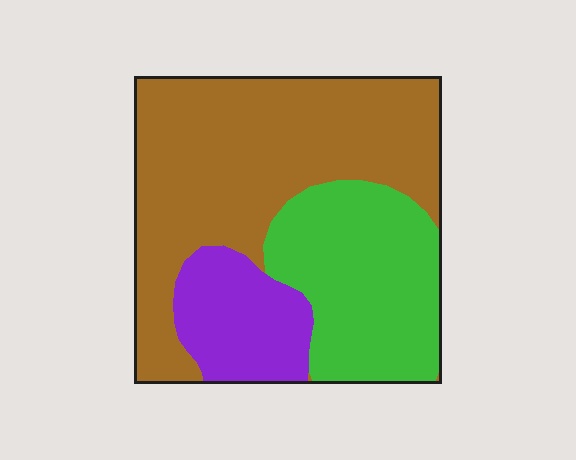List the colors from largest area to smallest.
From largest to smallest: brown, green, purple.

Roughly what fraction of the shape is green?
Green takes up about one third (1/3) of the shape.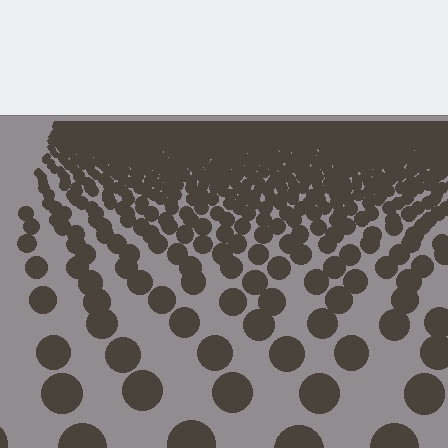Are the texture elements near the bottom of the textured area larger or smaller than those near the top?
Larger. Near the bottom, elements are closer to the viewer and appear at a bigger on-screen size.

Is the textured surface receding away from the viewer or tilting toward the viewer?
The surface is receding away from the viewer. Texture elements get smaller and denser toward the top.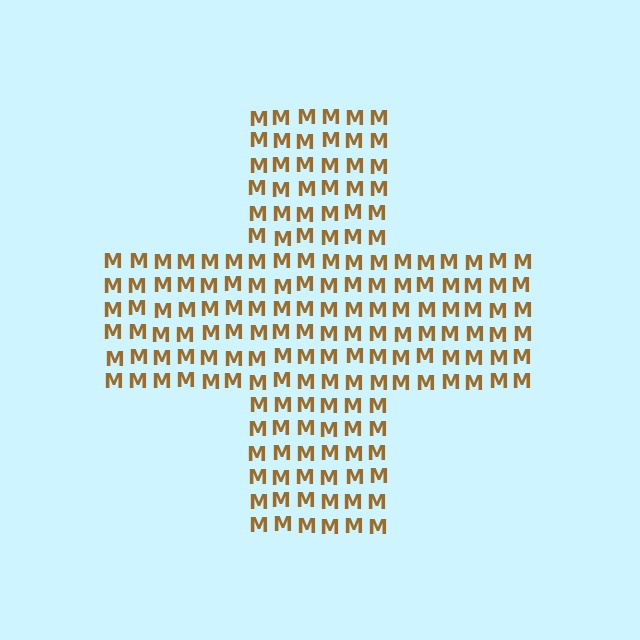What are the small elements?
The small elements are letter M's.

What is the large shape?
The large shape is a cross.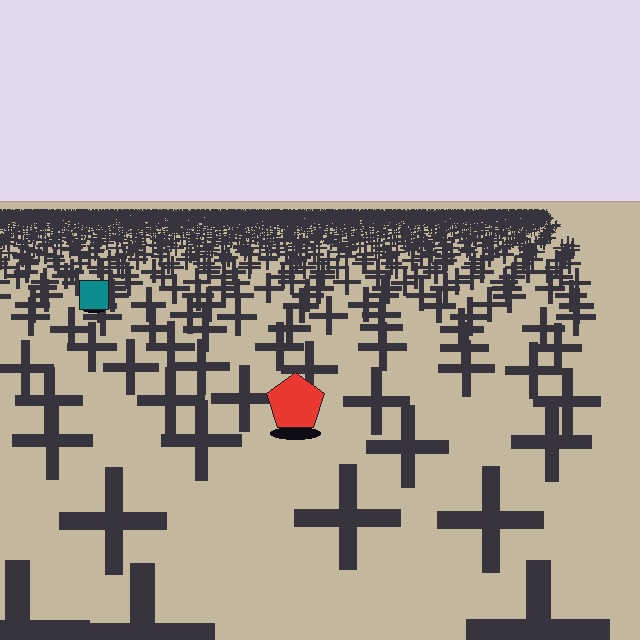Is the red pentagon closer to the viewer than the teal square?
Yes. The red pentagon is closer — you can tell from the texture gradient: the ground texture is coarser near it.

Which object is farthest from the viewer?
The teal square is farthest from the viewer. It appears smaller and the ground texture around it is denser.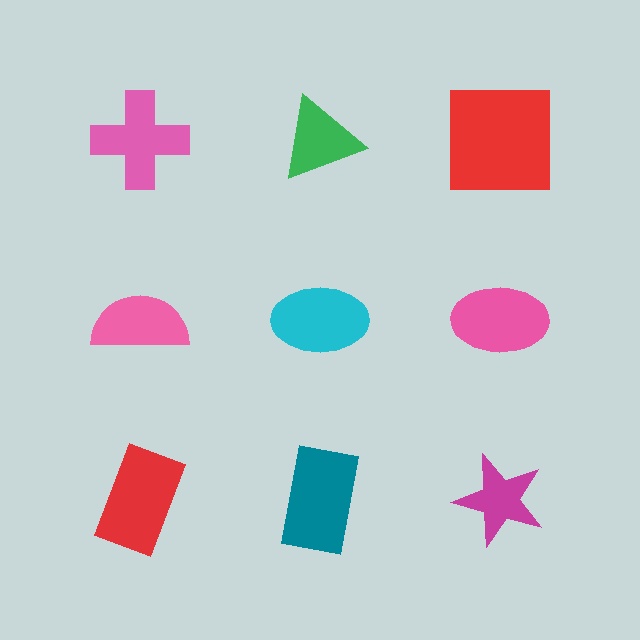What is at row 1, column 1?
A pink cross.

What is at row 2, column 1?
A pink semicircle.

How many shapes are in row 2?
3 shapes.